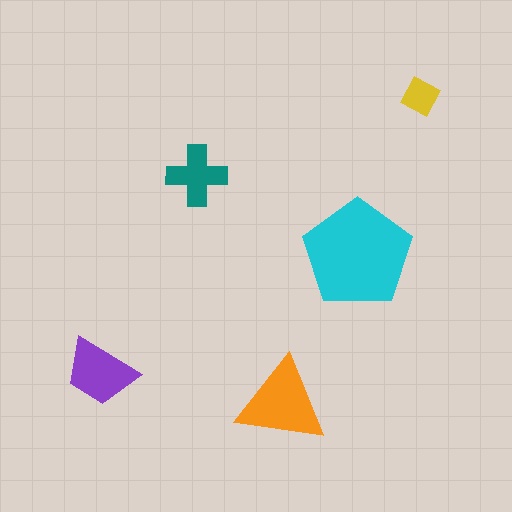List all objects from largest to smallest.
The cyan pentagon, the orange triangle, the purple trapezoid, the teal cross, the yellow diamond.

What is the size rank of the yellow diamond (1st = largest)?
5th.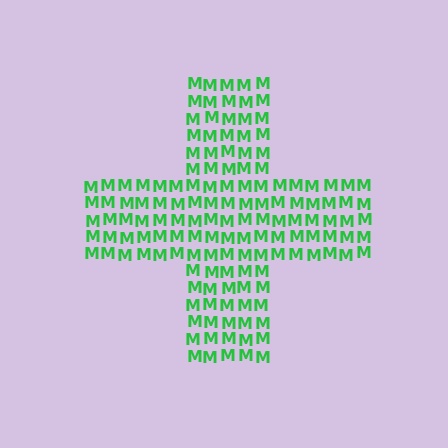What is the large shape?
The large shape is a cross.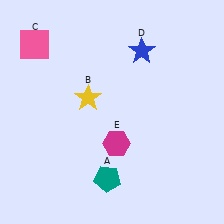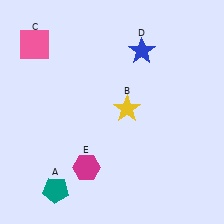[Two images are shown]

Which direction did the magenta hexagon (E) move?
The magenta hexagon (E) moved left.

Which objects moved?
The objects that moved are: the teal pentagon (A), the yellow star (B), the magenta hexagon (E).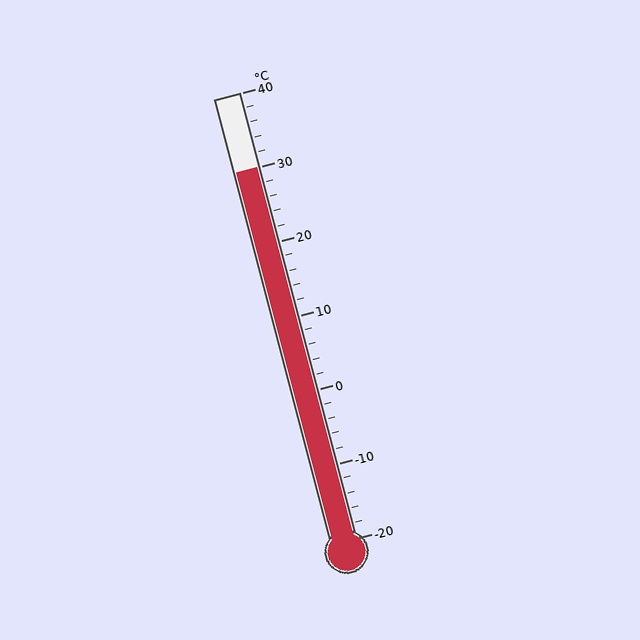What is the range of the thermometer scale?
The thermometer scale ranges from -20°C to 40°C.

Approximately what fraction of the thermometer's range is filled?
The thermometer is filled to approximately 85% of its range.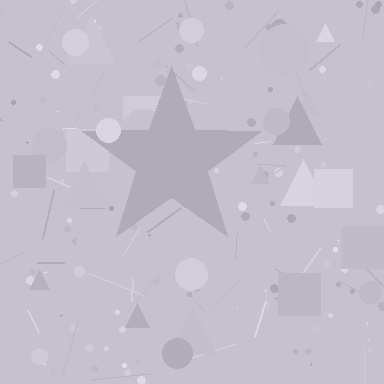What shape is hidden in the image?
A star is hidden in the image.